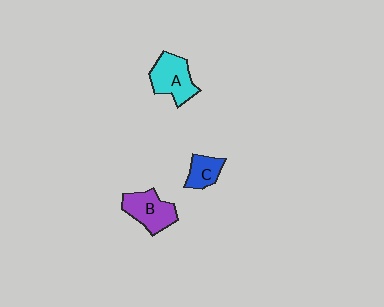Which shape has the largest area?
Shape A (cyan).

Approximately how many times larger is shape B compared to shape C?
Approximately 1.6 times.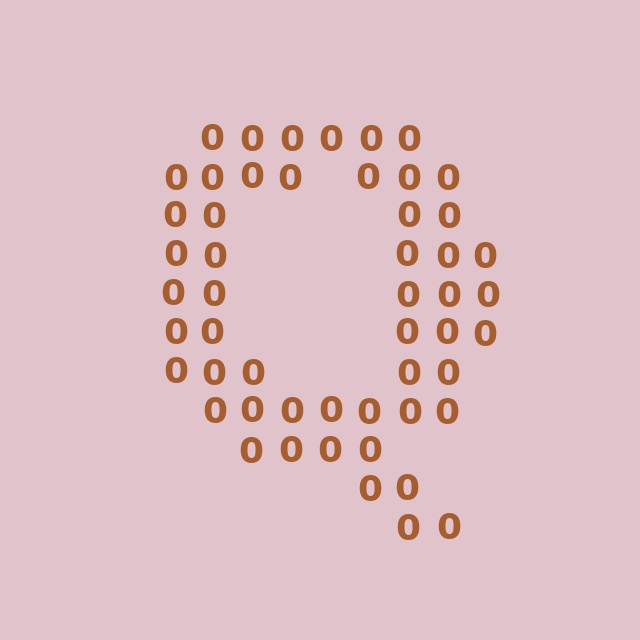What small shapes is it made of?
It is made of small digit 0's.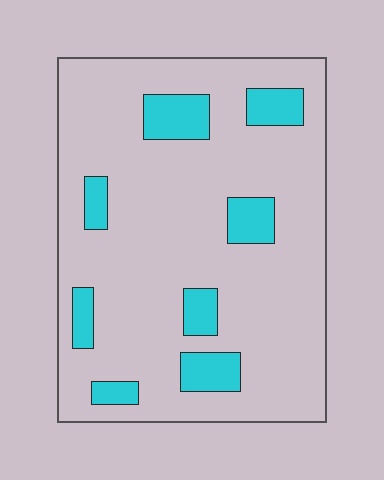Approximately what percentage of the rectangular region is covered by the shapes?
Approximately 15%.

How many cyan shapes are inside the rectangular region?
8.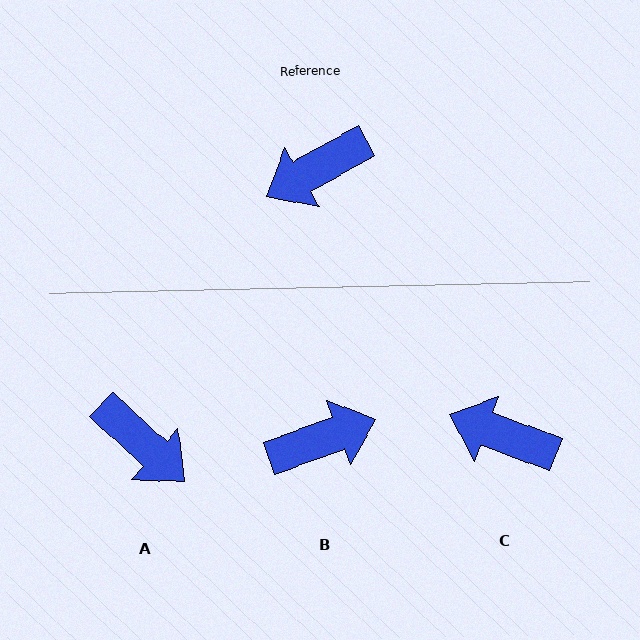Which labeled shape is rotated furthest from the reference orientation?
B, about 171 degrees away.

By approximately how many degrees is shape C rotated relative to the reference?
Approximately 50 degrees clockwise.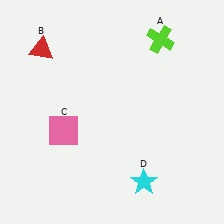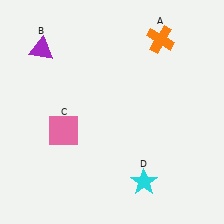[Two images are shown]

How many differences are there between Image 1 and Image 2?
There are 2 differences between the two images.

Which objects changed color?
A changed from lime to orange. B changed from red to purple.